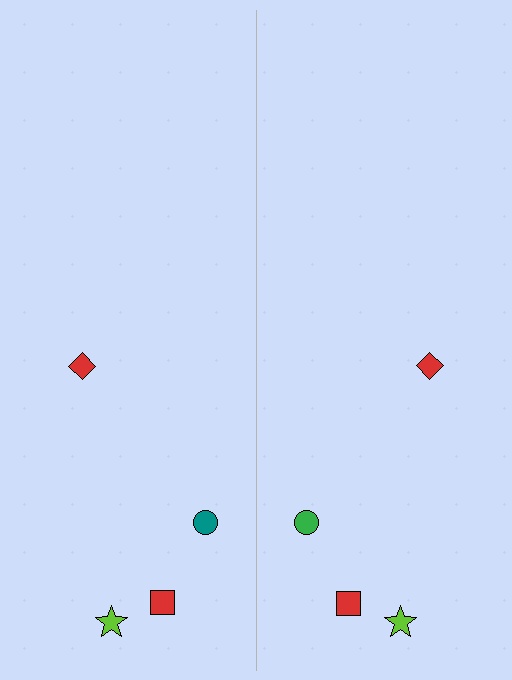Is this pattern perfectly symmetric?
No, the pattern is not perfectly symmetric. The green circle on the right side breaks the symmetry — its mirror counterpart is teal.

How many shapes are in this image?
There are 8 shapes in this image.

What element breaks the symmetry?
The green circle on the right side breaks the symmetry — its mirror counterpart is teal.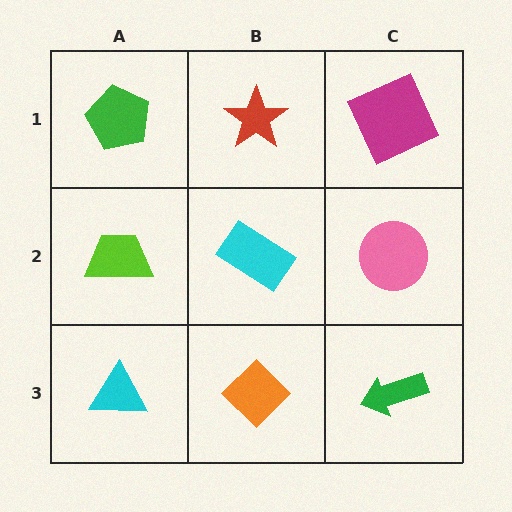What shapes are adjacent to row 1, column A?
A lime trapezoid (row 2, column A), a red star (row 1, column B).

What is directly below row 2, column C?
A green arrow.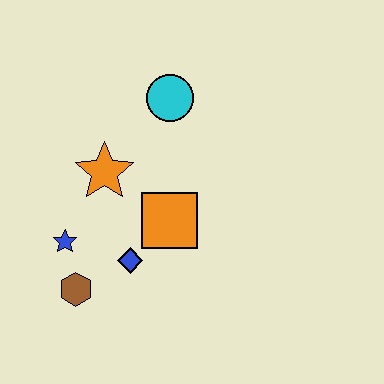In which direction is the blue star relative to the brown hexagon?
The blue star is above the brown hexagon.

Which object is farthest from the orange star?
The brown hexagon is farthest from the orange star.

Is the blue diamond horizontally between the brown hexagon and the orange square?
Yes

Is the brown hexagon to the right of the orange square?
No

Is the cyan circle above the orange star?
Yes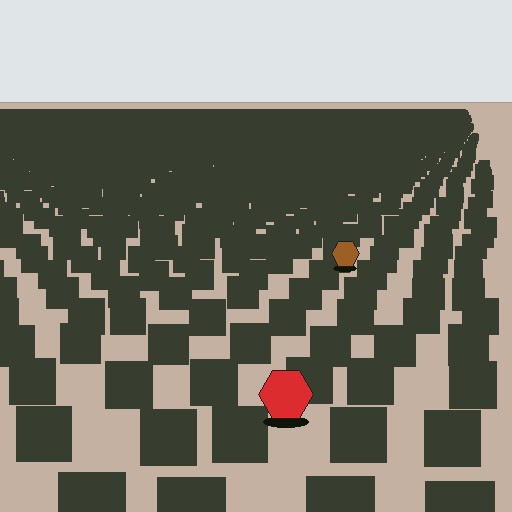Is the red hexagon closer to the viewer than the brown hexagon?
Yes. The red hexagon is closer — you can tell from the texture gradient: the ground texture is coarser near it.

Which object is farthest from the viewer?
The brown hexagon is farthest from the viewer. It appears smaller and the ground texture around it is denser.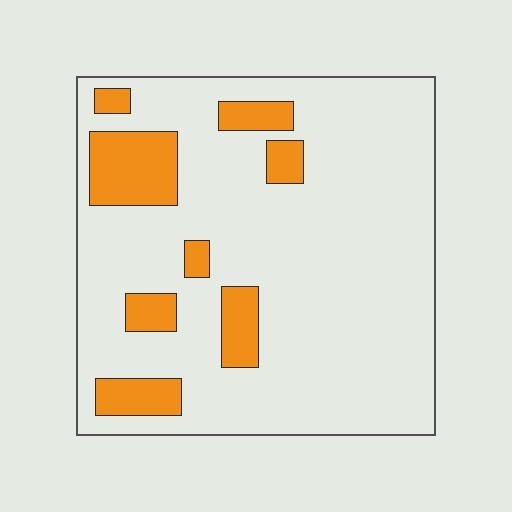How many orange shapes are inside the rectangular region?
8.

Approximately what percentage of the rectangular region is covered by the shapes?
Approximately 15%.